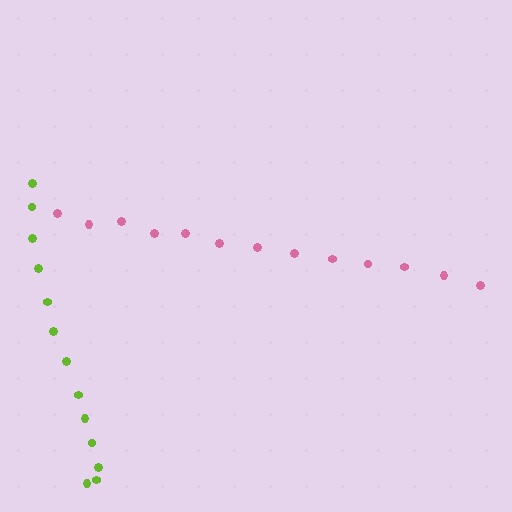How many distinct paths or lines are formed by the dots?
There are 2 distinct paths.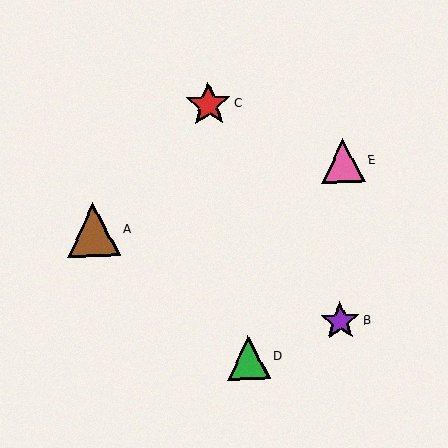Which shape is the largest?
The brown triangle (labeled A) is the largest.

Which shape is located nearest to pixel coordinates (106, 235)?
The brown triangle (labeled A) at (93, 230) is nearest to that location.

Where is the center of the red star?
The center of the red star is at (208, 105).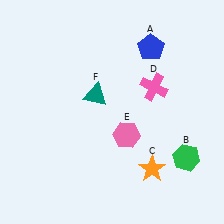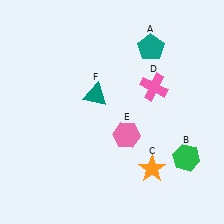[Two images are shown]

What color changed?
The pentagon (A) changed from blue in Image 1 to teal in Image 2.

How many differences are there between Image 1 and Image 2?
There is 1 difference between the two images.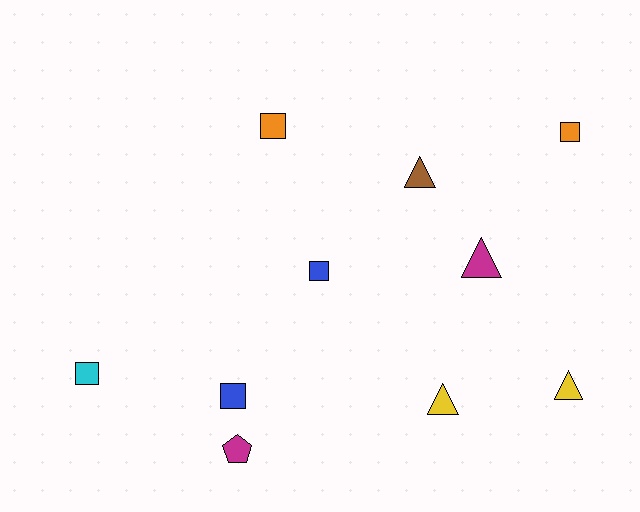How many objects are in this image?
There are 10 objects.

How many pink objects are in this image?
There are no pink objects.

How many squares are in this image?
There are 5 squares.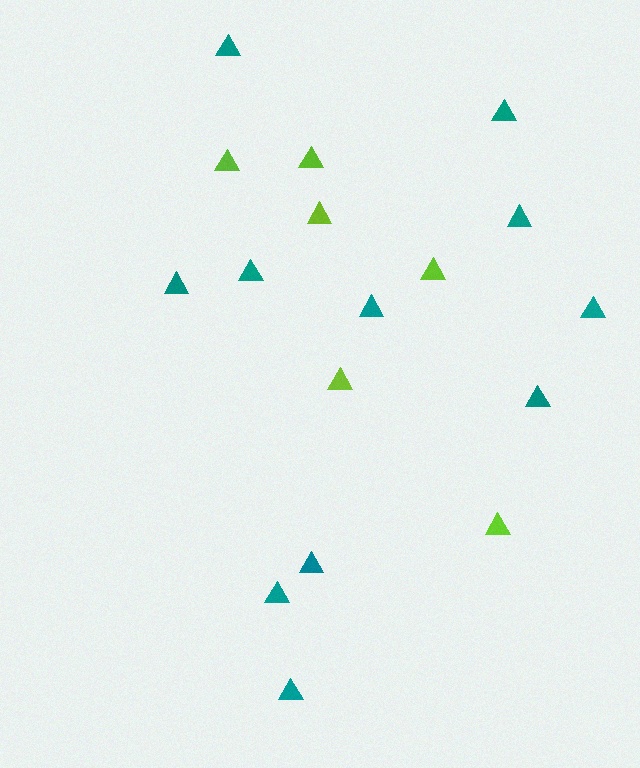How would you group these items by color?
There are 2 groups: one group of lime triangles (6) and one group of teal triangles (11).